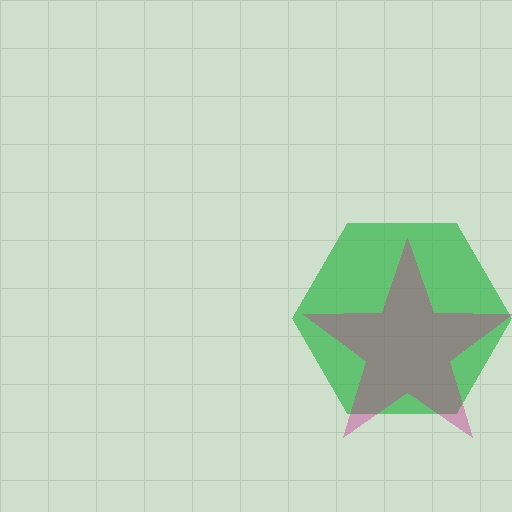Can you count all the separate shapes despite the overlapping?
Yes, there are 2 separate shapes.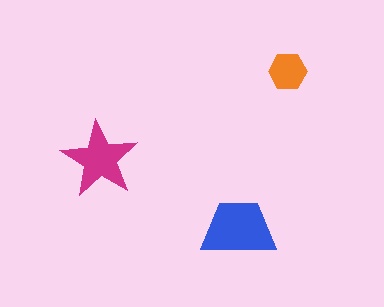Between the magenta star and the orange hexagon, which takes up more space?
The magenta star.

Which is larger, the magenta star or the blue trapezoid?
The blue trapezoid.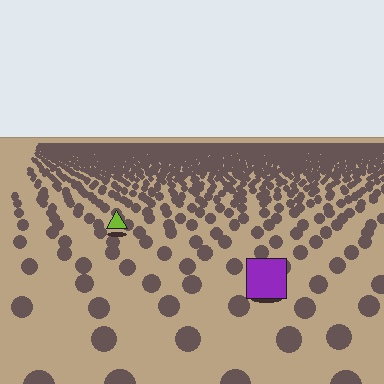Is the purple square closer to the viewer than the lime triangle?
Yes. The purple square is closer — you can tell from the texture gradient: the ground texture is coarser near it.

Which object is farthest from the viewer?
The lime triangle is farthest from the viewer. It appears smaller and the ground texture around it is denser.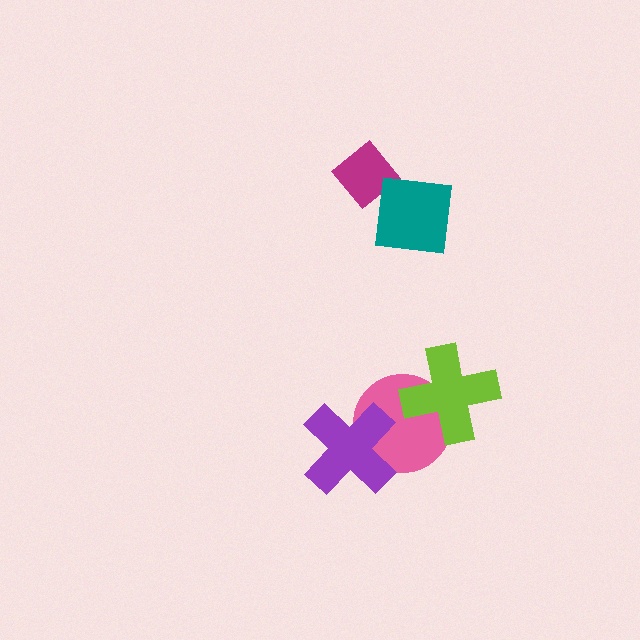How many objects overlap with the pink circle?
2 objects overlap with the pink circle.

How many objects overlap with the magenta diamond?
0 objects overlap with the magenta diamond.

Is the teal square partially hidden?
No, no other shape covers it.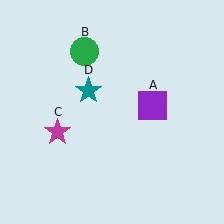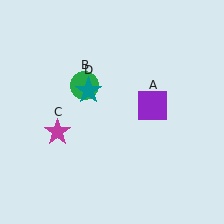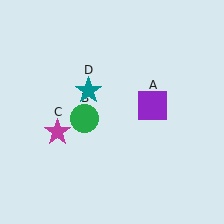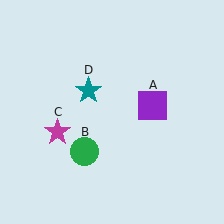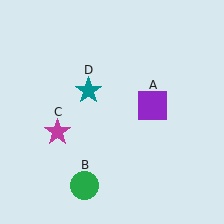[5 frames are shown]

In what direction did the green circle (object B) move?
The green circle (object B) moved down.